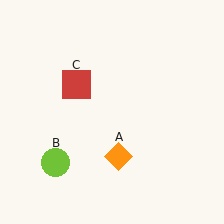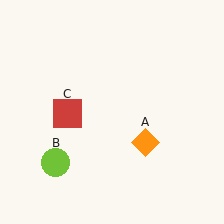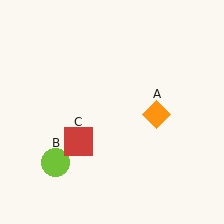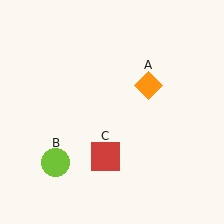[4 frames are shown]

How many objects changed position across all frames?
2 objects changed position: orange diamond (object A), red square (object C).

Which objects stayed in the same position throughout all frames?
Lime circle (object B) remained stationary.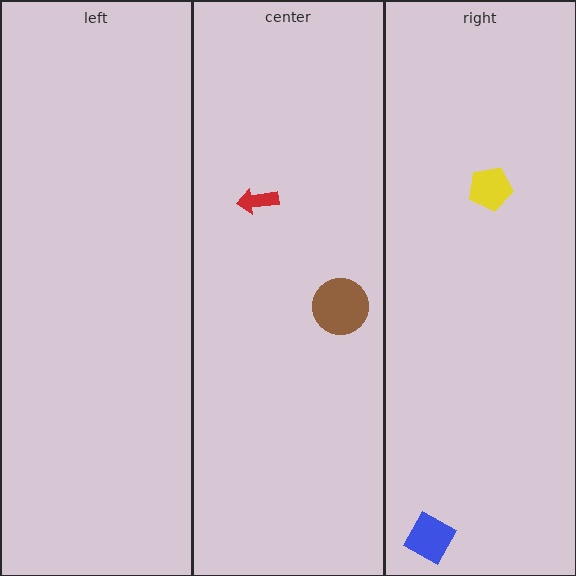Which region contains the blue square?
The right region.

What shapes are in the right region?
The blue square, the yellow pentagon.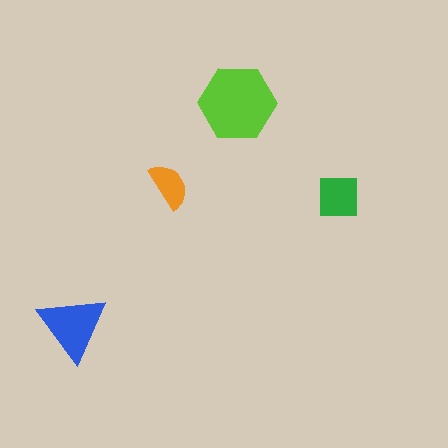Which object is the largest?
The lime hexagon.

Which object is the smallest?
The orange semicircle.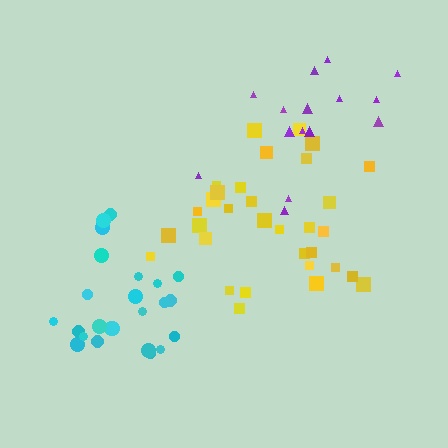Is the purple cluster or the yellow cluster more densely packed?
Yellow.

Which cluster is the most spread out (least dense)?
Purple.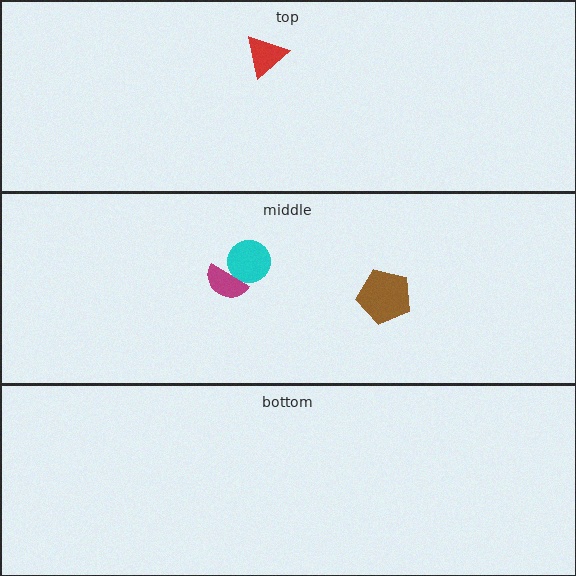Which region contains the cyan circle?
The middle region.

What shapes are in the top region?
The red triangle.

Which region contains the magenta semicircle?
The middle region.